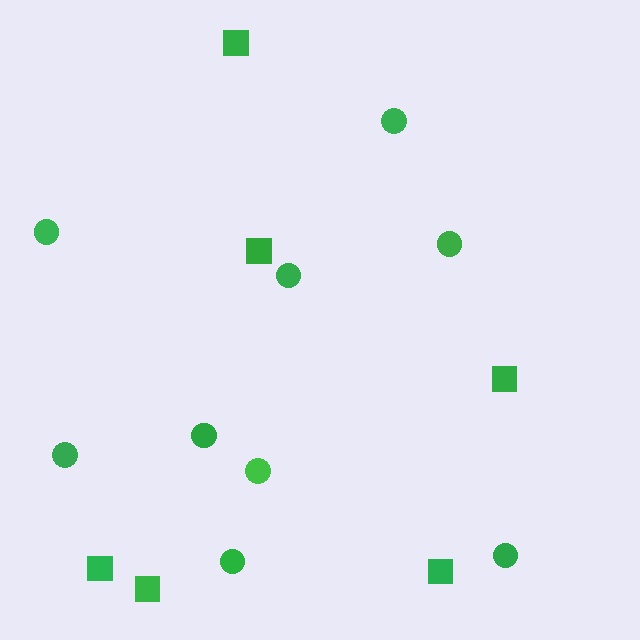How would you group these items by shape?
There are 2 groups: one group of circles (9) and one group of squares (6).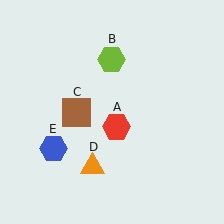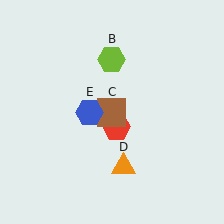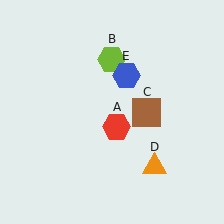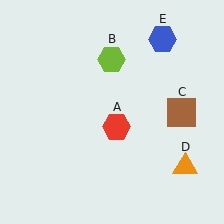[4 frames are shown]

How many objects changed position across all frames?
3 objects changed position: brown square (object C), orange triangle (object D), blue hexagon (object E).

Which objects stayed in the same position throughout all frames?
Red hexagon (object A) and lime hexagon (object B) remained stationary.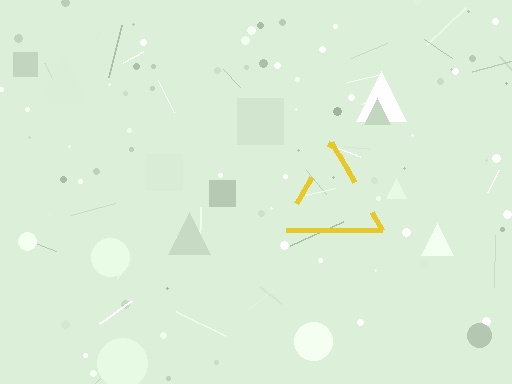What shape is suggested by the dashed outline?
The dashed outline suggests a triangle.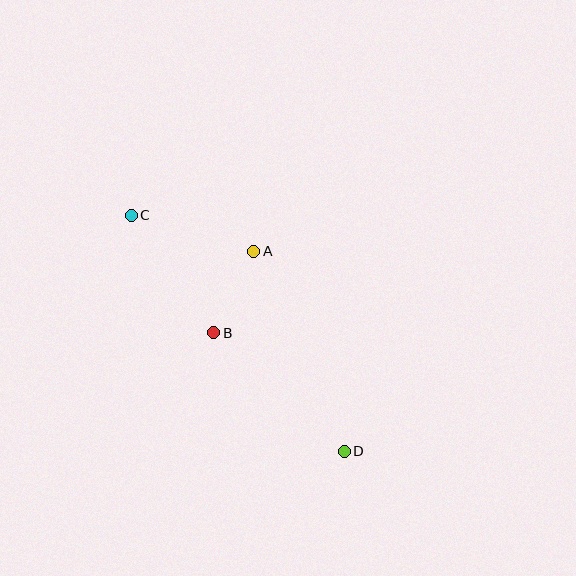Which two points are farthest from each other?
Points C and D are farthest from each other.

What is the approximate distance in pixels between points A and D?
The distance between A and D is approximately 219 pixels.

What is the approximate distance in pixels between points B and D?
The distance between B and D is approximately 176 pixels.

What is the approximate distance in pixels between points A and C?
The distance between A and C is approximately 128 pixels.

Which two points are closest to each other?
Points A and B are closest to each other.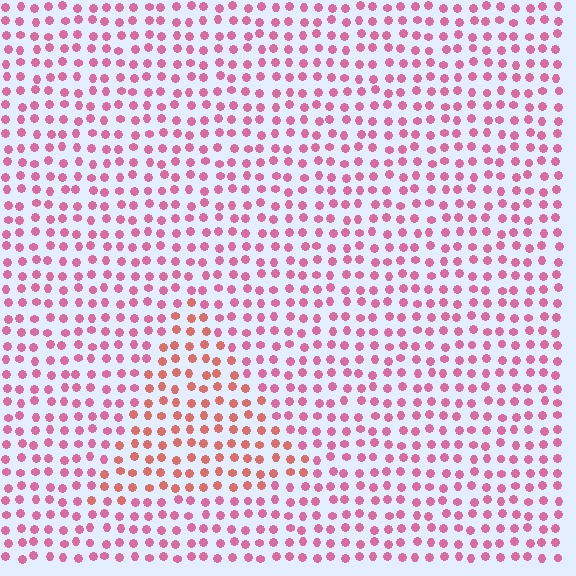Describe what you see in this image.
The image is filled with small pink elements in a uniform arrangement. A triangle-shaped region is visible where the elements are tinted to a slightly different hue, forming a subtle color boundary.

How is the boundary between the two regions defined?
The boundary is defined purely by a slight shift in hue (about 32 degrees). Spacing, size, and orientation are identical on both sides.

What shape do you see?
I see a triangle.